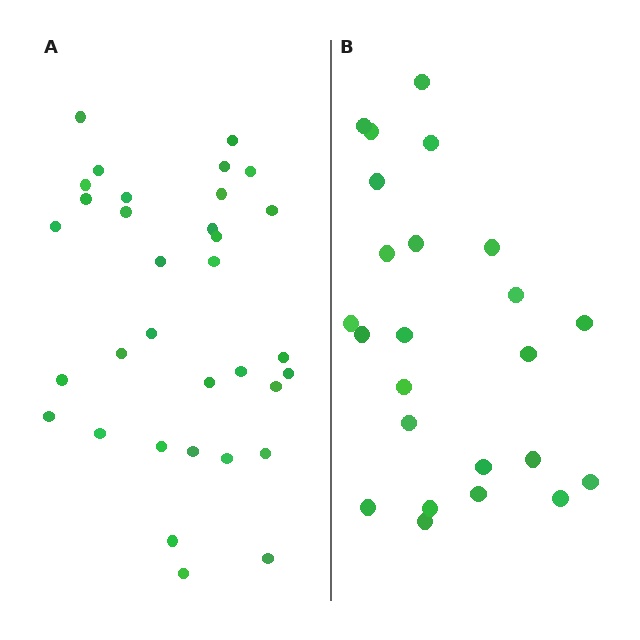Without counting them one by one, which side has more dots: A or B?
Region A (the left region) has more dots.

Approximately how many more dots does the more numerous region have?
Region A has roughly 8 or so more dots than region B.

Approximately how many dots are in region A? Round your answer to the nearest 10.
About 30 dots. (The exact count is 33, which rounds to 30.)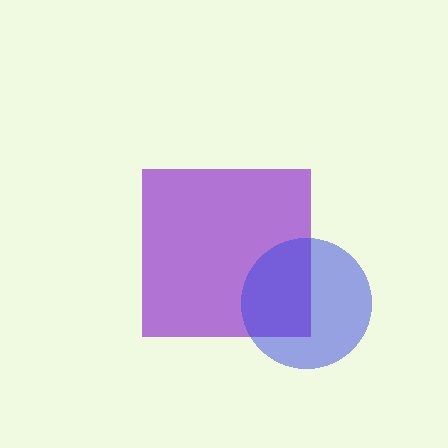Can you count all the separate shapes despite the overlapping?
Yes, there are 2 separate shapes.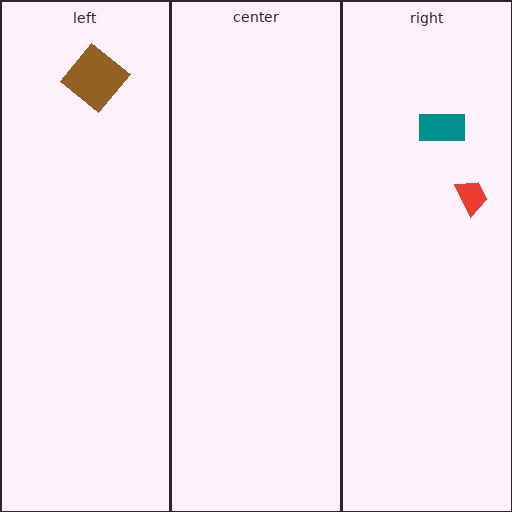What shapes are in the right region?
The red trapezoid, the teal rectangle.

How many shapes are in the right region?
2.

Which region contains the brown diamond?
The left region.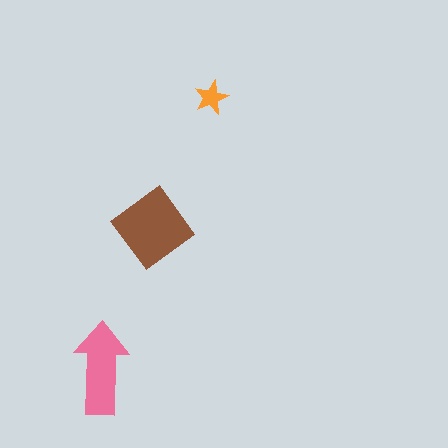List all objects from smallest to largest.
The orange star, the pink arrow, the brown diamond.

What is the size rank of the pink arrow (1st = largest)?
2nd.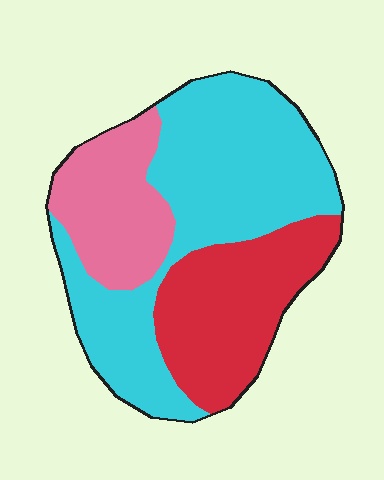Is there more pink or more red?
Red.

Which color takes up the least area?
Pink, at roughly 20%.